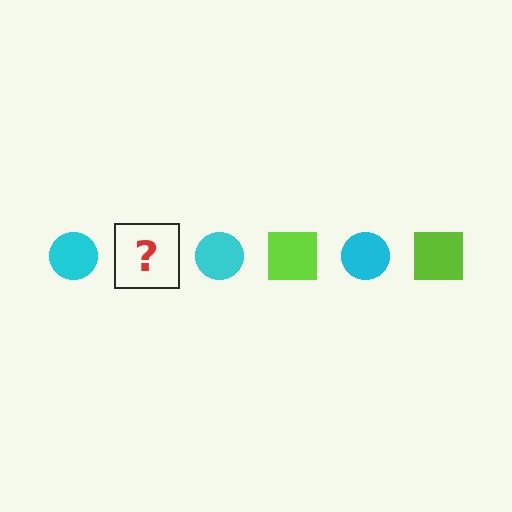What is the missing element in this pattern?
The missing element is a lime square.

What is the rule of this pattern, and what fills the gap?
The rule is that the pattern alternates between cyan circle and lime square. The gap should be filled with a lime square.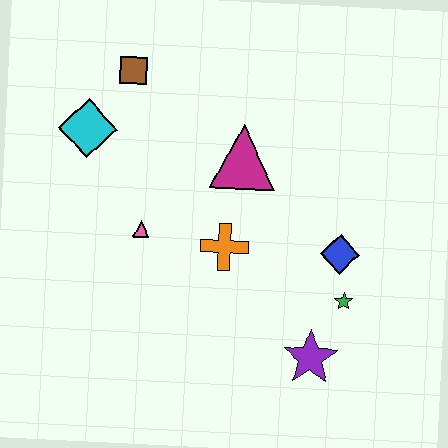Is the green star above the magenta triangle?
No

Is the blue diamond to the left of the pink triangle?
No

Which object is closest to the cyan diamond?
The brown square is closest to the cyan diamond.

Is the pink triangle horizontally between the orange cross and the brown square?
Yes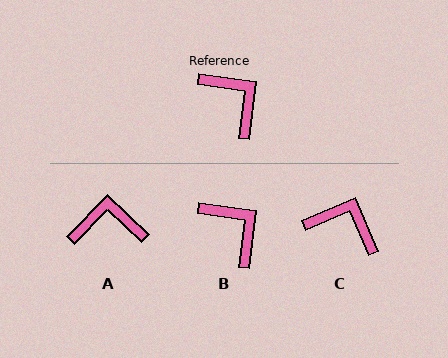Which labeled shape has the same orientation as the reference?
B.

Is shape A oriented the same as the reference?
No, it is off by about 54 degrees.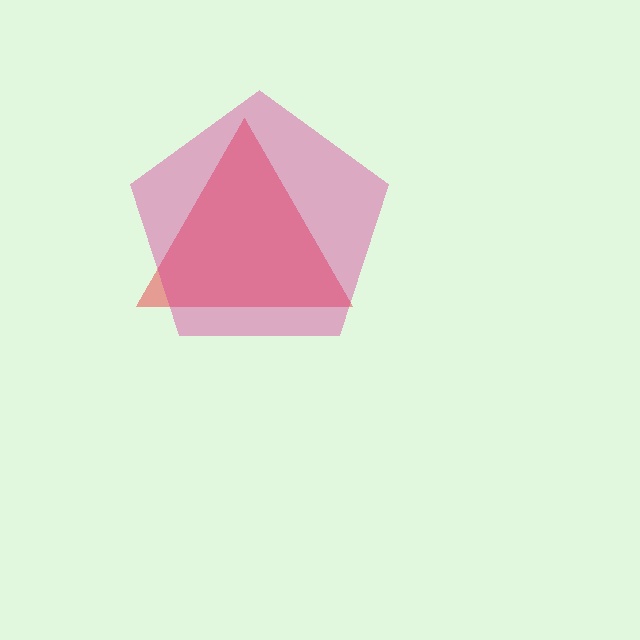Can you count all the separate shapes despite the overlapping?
Yes, there are 2 separate shapes.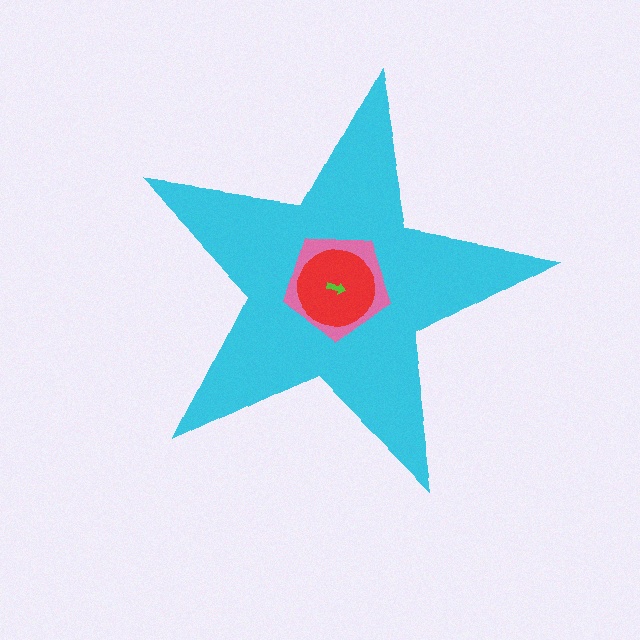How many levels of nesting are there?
4.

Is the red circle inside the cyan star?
Yes.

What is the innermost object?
The lime arrow.